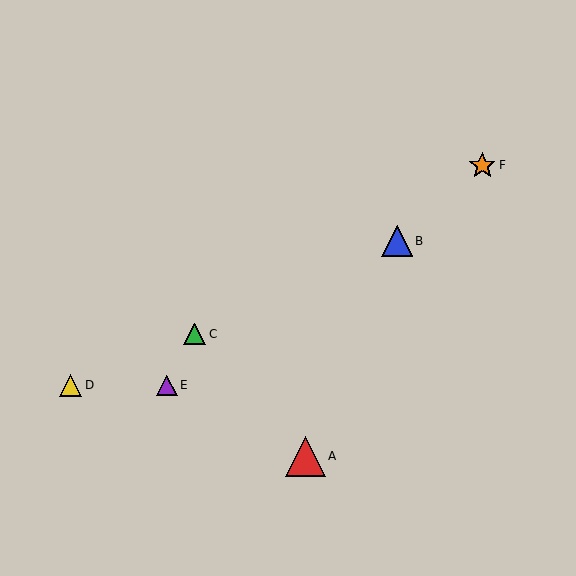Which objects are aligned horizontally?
Objects D, E are aligned horizontally.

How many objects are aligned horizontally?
2 objects (D, E) are aligned horizontally.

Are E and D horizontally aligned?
Yes, both are at y≈385.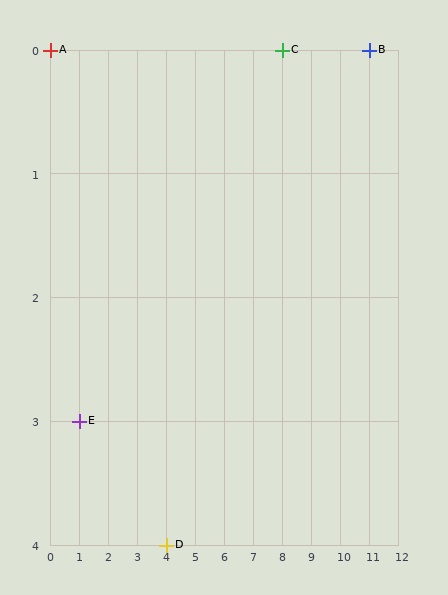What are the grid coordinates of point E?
Point E is at grid coordinates (1, 3).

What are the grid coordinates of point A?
Point A is at grid coordinates (0, 0).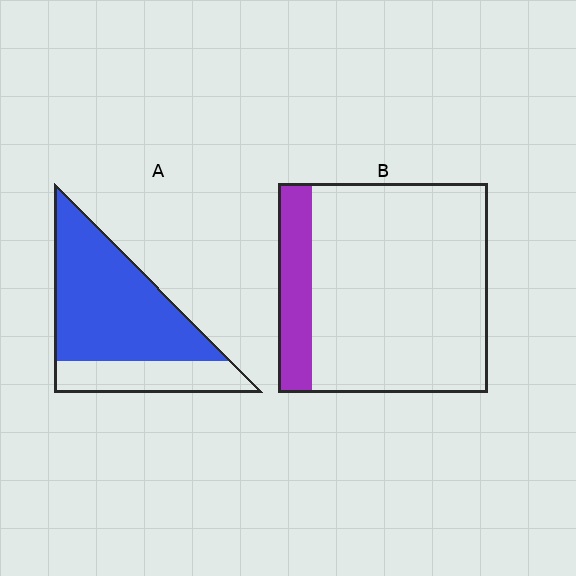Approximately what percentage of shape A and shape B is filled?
A is approximately 70% and B is approximately 15%.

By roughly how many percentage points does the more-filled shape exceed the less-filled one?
By roughly 55 percentage points (A over B).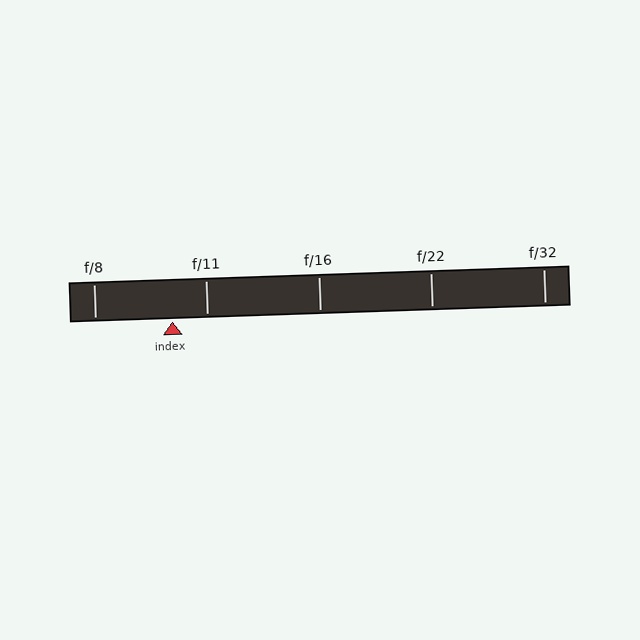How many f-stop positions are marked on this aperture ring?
There are 5 f-stop positions marked.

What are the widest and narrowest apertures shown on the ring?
The widest aperture shown is f/8 and the narrowest is f/32.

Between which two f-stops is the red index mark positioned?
The index mark is between f/8 and f/11.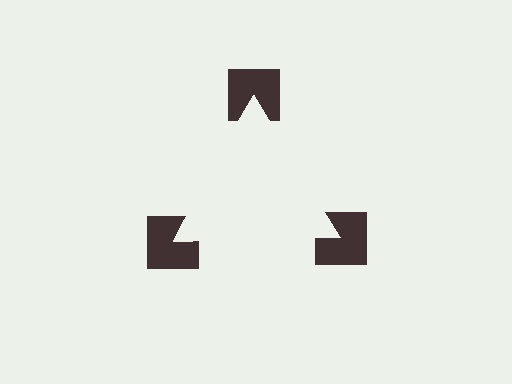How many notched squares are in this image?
There are 3 — one at each vertex of the illusory triangle.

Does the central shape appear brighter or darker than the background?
It typically appears slightly brighter than the background, even though no actual brightness change is drawn.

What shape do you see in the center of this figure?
An illusory triangle — its edges are inferred from the aligned wedge cuts in the notched squares, not physically drawn.